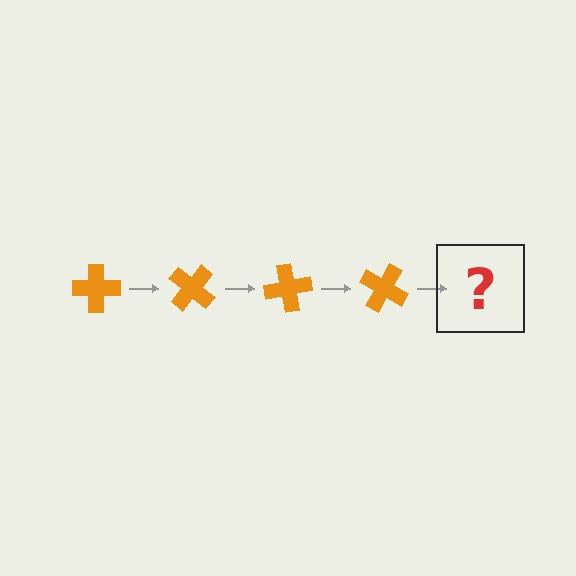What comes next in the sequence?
The next element should be an orange cross rotated 160 degrees.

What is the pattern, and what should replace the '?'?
The pattern is that the cross rotates 40 degrees each step. The '?' should be an orange cross rotated 160 degrees.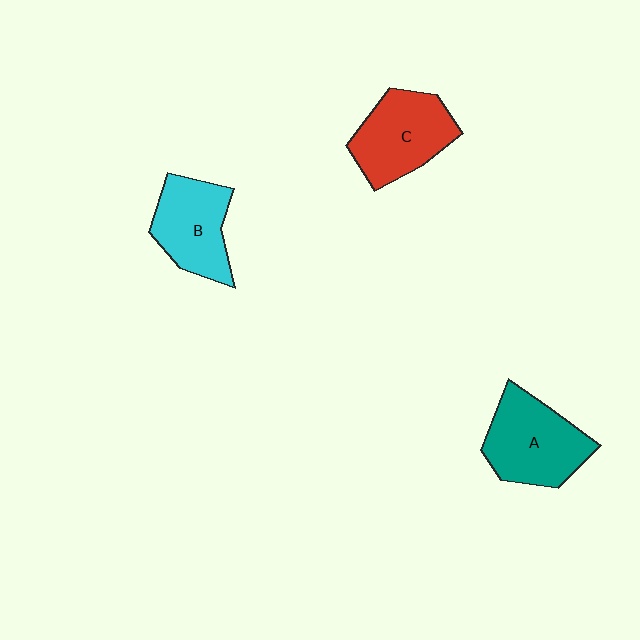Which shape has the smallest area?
Shape B (cyan).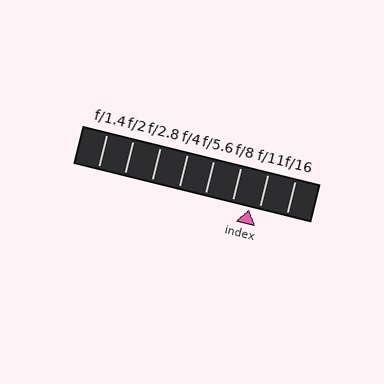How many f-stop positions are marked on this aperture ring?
There are 8 f-stop positions marked.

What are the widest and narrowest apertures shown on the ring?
The widest aperture shown is f/1.4 and the narrowest is f/16.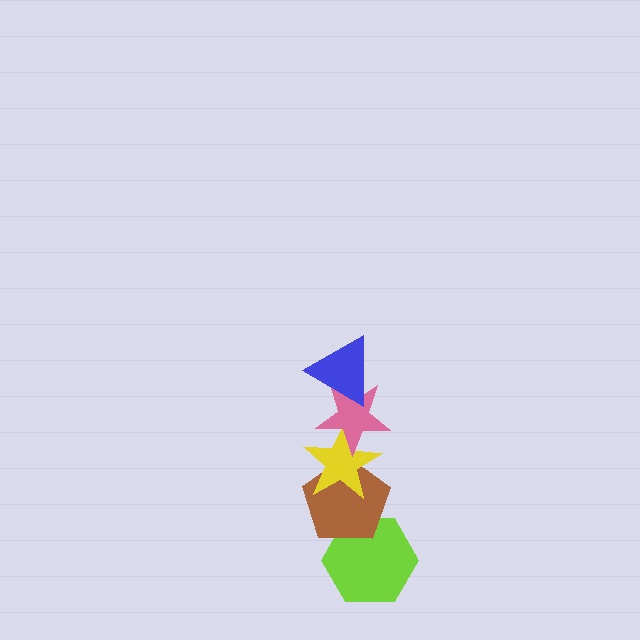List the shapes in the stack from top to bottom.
From top to bottom: the blue triangle, the pink star, the yellow star, the brown pentagon, the lime hexagon.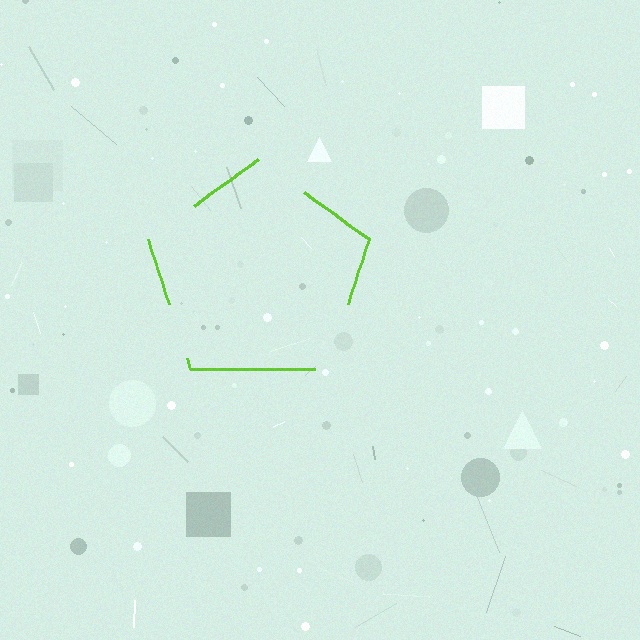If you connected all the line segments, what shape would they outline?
They would outline a pentagon.